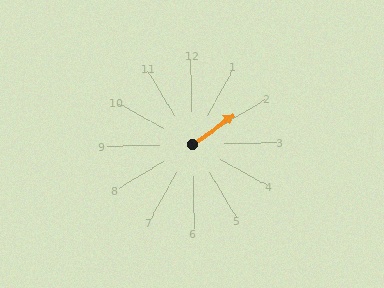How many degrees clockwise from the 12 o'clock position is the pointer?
Approximately 56 degrees.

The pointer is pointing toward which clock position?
Roughly 2 o'clock.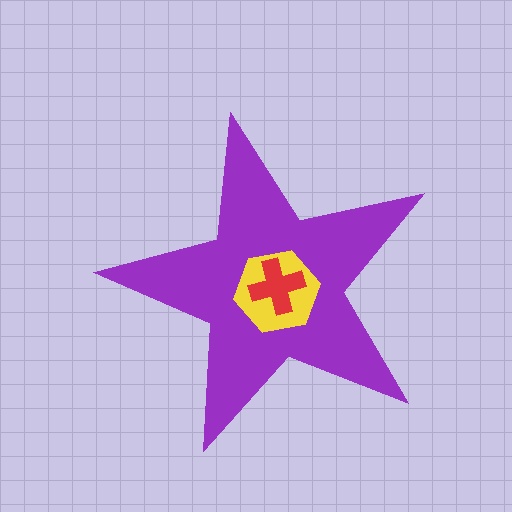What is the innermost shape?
The red cross.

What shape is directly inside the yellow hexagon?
The red cross.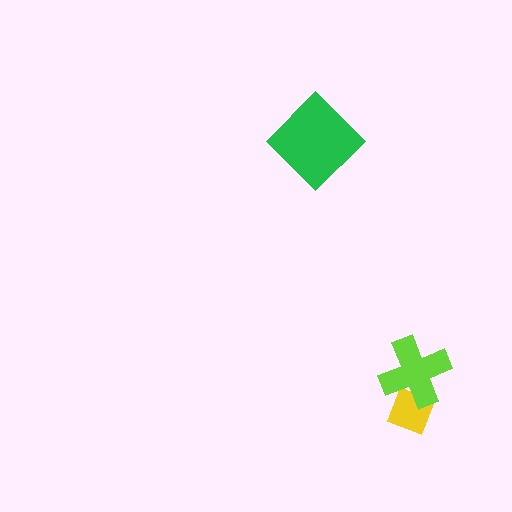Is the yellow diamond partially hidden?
Yes, it is partially covered by another shape.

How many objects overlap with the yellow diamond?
1 object overlaps with the yellow diamond.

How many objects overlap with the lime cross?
1 object overlaps with the lime cross.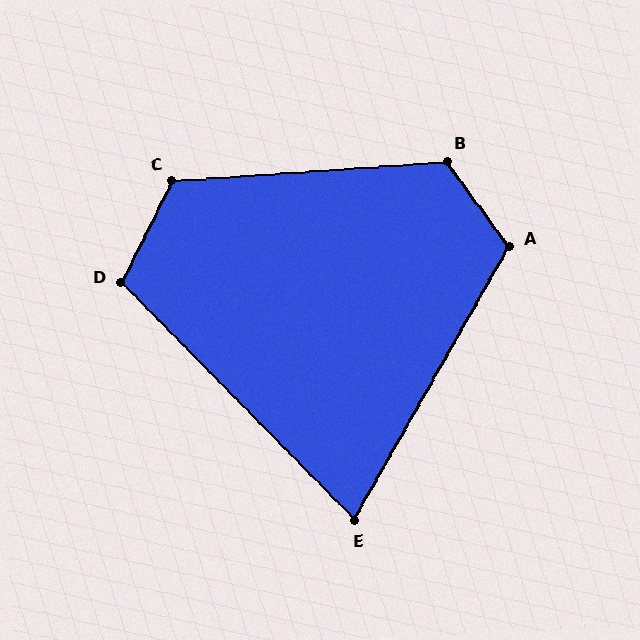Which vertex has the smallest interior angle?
E, at approximately 74 degrees.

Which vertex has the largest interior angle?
B, at approximately 122 degrees.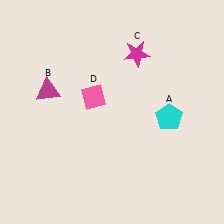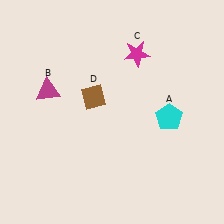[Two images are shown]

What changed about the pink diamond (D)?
In Image 1, D is pink. In Image 2, it changed to brown.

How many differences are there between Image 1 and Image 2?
There is 1 difference between the two images.